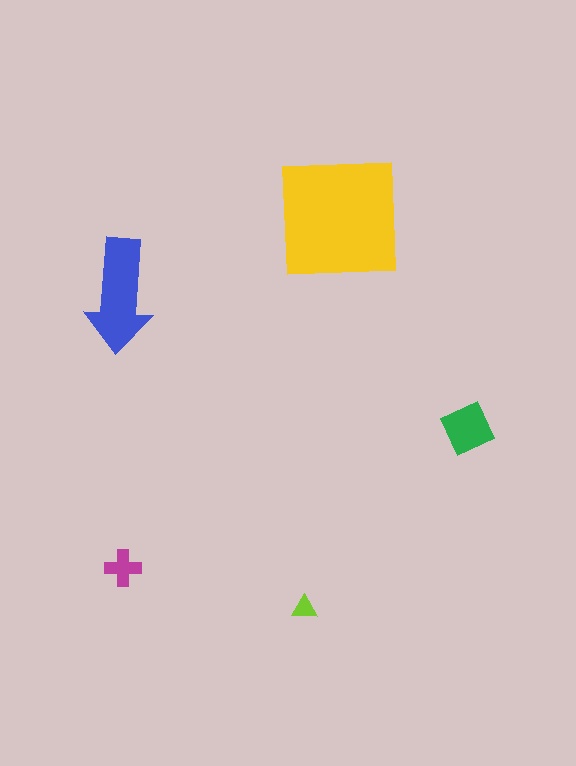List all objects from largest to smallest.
The yellow square, the blue arrow, the green diamond, the magenta cross, the lime triangle.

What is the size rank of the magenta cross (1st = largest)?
4th.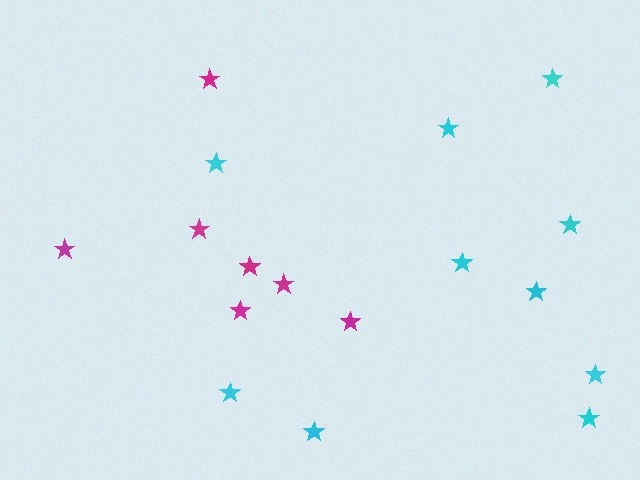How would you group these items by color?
There are 2 groups: one group of cyan stars (10) and one group of magenta stars (7).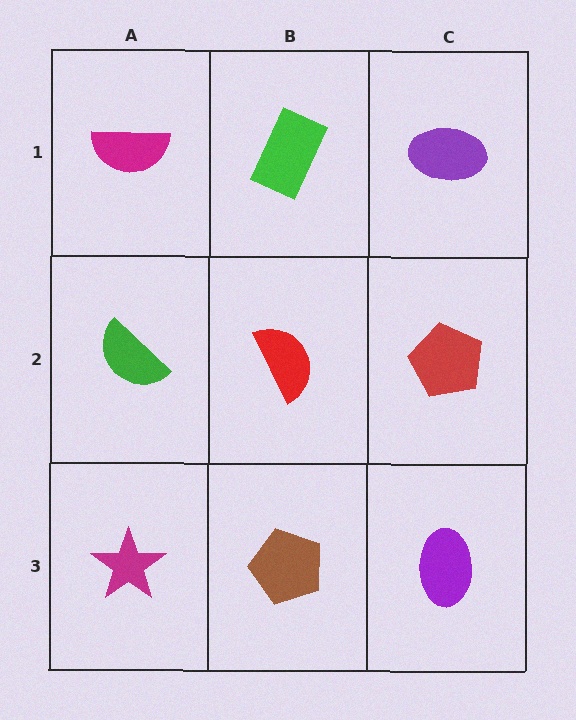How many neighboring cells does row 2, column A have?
3.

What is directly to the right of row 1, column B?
A purple ellipse.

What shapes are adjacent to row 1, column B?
A red semicircle (row 2, column B), a magenta semicircle (row 1, column A), a purple ellipse (row 1, column C).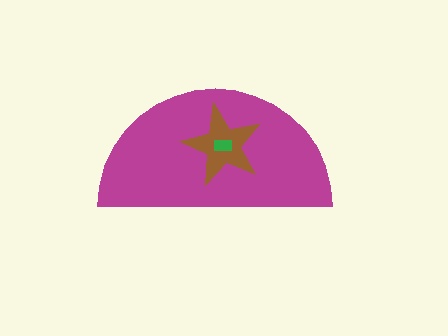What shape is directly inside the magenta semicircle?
The brown star.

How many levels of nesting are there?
3.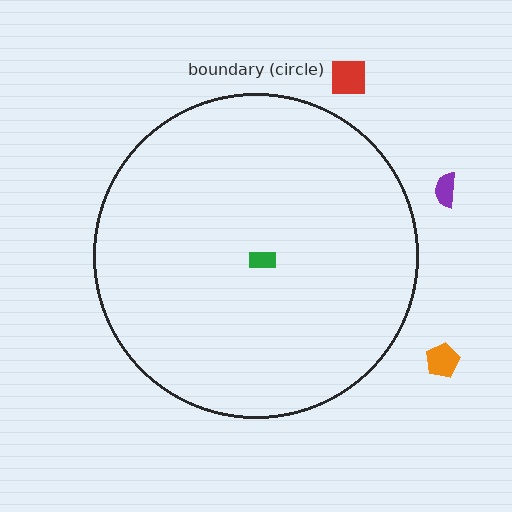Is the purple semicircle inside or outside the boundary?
Outside.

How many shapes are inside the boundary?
1 inside, 3 outside.